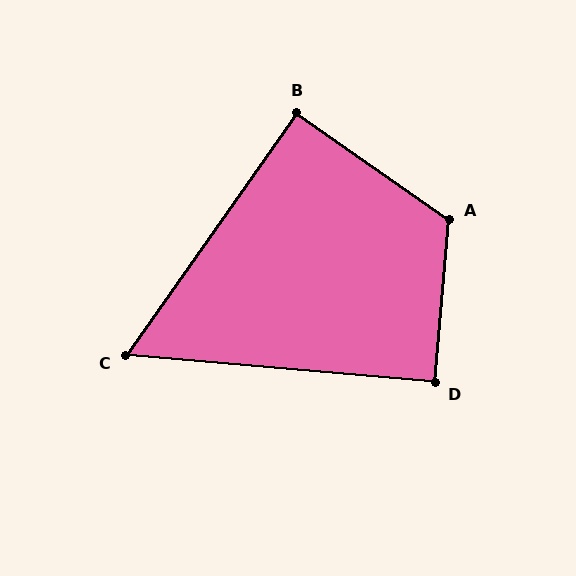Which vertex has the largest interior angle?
A, at approximately 120 degrees.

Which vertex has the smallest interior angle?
C, at approximately 60 degrees.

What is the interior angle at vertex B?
Approximately 90 degrees (approximately right).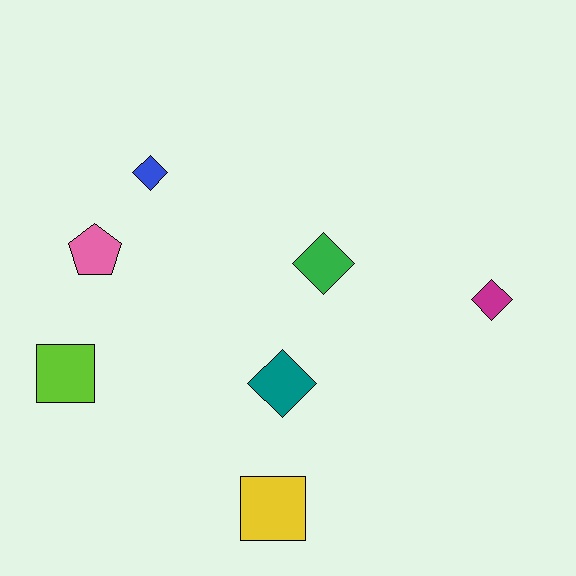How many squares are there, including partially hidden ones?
There are 2 squares.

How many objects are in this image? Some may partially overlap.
There are 7 objects.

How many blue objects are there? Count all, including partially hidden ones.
There is 1 blue object.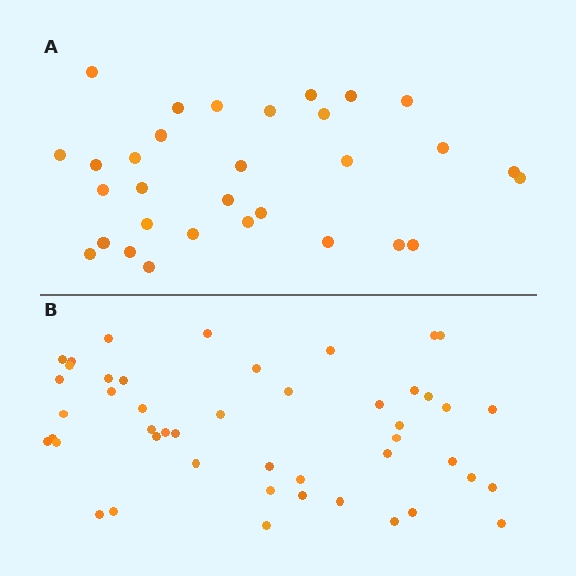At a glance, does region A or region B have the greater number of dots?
Region B (the bottom region) has more dots.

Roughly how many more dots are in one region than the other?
Region B has approximately 15 more dots than region A.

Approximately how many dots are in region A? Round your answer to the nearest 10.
About 30 dots. (The exact count is 31, which rounds to 30.)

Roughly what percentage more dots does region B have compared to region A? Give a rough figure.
About 50% more.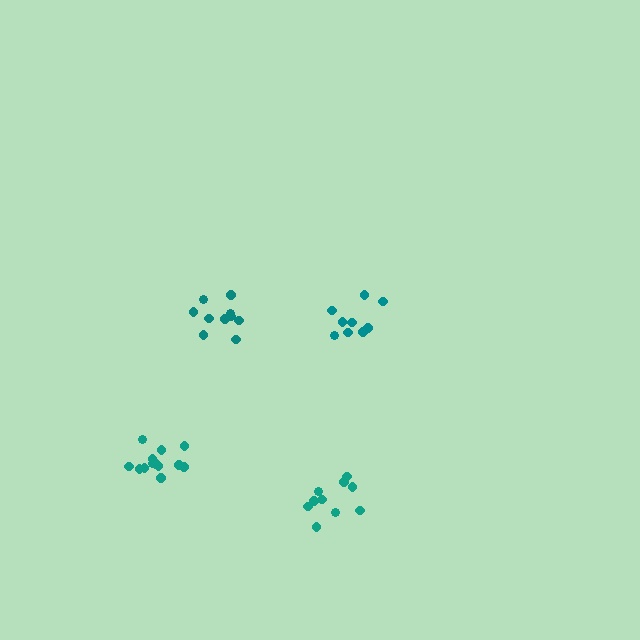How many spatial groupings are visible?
There are 4 spatial groupings.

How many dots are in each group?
Group 1: 10 dots, Group 2: 9 dots, Group 3: 10 dots, Group 4: 13 dots (42 total).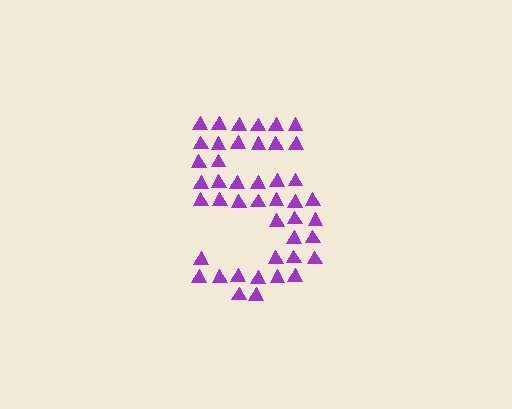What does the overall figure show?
The overall figure shows the digit 5.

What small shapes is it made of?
It is made of small triangles.